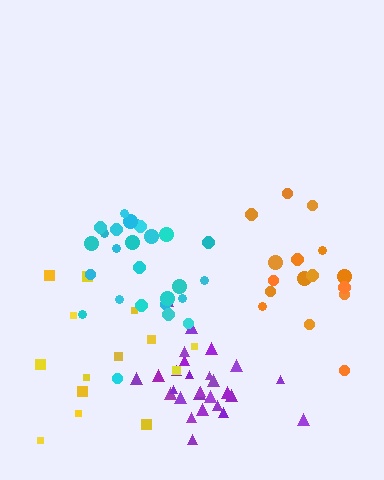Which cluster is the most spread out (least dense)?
Yellow.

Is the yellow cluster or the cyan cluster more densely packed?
Cyan.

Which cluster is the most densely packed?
Purple.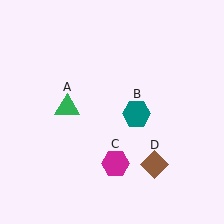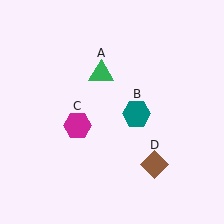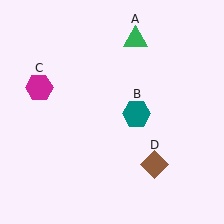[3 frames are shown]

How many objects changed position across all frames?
2 objects changed position: green triangle (object A), magenta hexagon (object C).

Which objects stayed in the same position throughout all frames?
Teal hexagon (object B) and brown diamond (object D) remained stationary.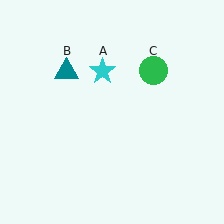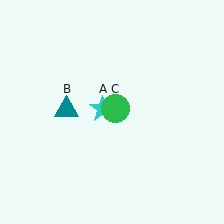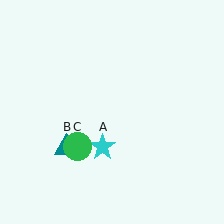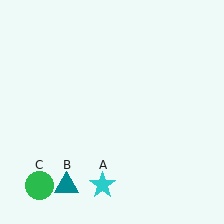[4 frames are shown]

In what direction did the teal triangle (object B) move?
The teal triangle (object B) moved down.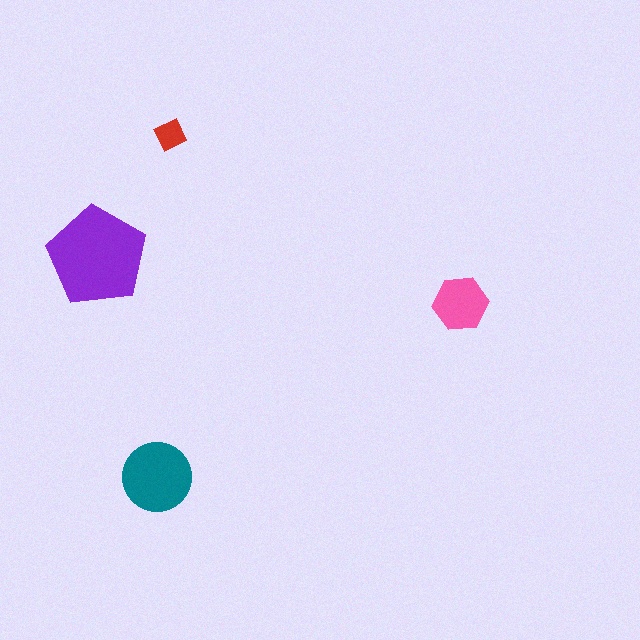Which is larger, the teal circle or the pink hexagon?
The teal circle.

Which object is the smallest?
The red diamond.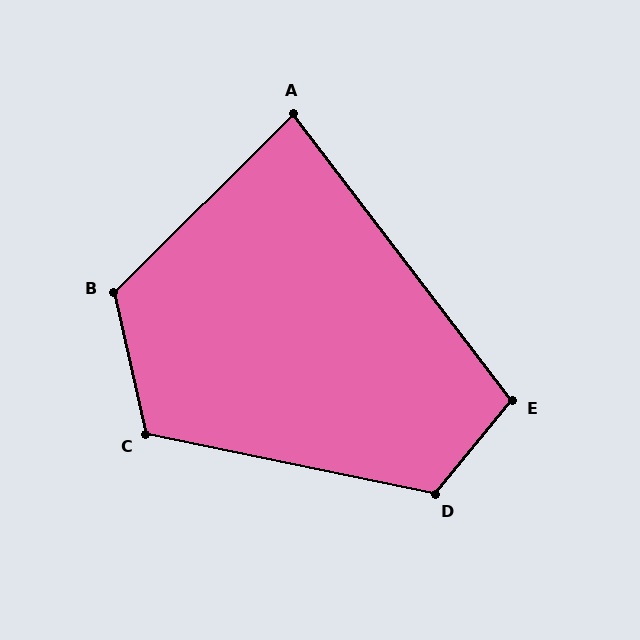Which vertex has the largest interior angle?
B, at approximately 122 degrees.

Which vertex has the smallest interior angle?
A, at approximately 82 degrees.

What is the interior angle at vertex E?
Approximately 103 degrees (obtuse).